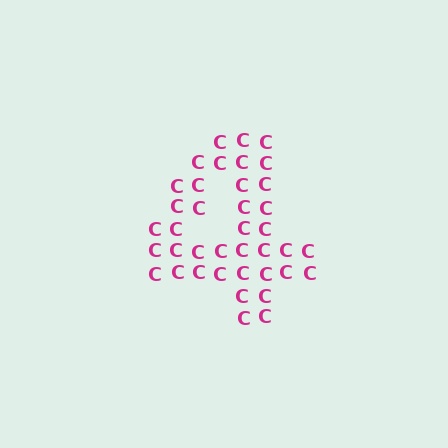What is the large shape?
The large shape is the digit 4.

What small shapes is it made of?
It is made of small letter C's.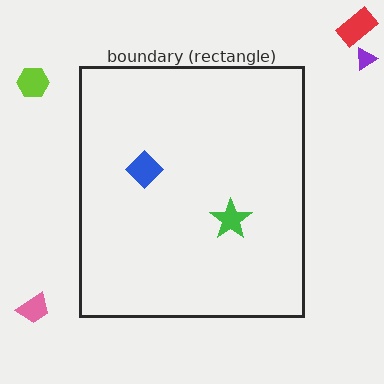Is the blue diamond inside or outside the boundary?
Inside.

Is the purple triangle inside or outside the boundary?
Outside.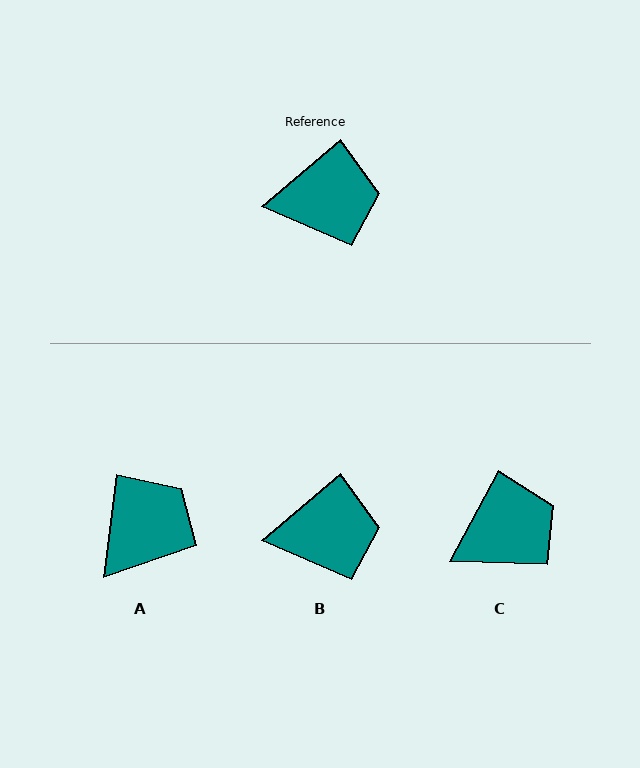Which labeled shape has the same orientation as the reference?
B.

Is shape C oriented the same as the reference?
No, it is off by about 21 degrees.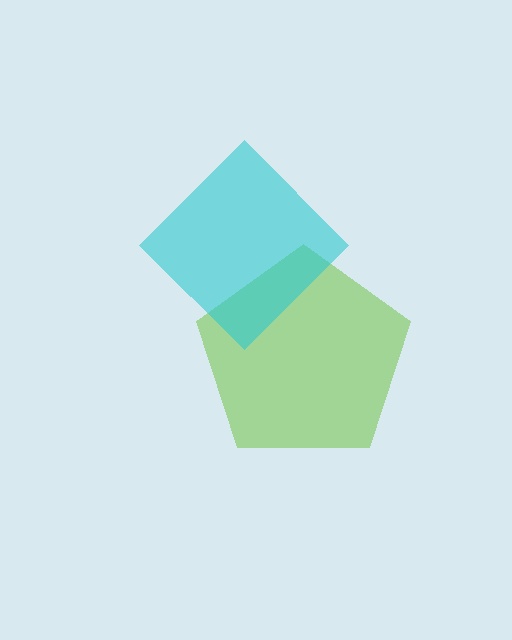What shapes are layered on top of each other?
The layered shapes are: a lime pentagon, a cyan diamond.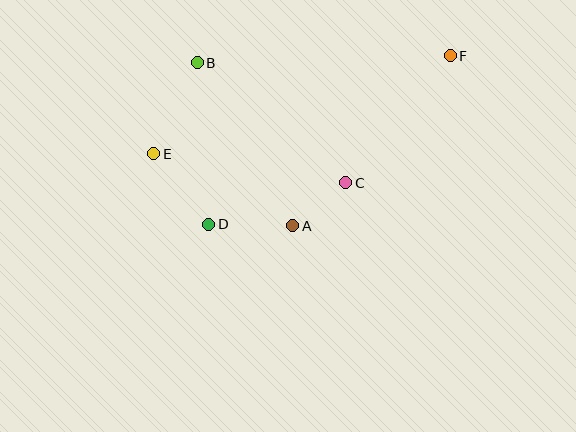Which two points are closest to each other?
Points A and C are closest to each other.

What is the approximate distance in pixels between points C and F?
The distance between C and F is approximately 164 pixels.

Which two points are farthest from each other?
Points E and F are farthest from each other.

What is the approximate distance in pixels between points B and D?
The distance between B and D is approximately 162 pixels.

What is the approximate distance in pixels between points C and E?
The distance between C and E is approximately 194 pixels.